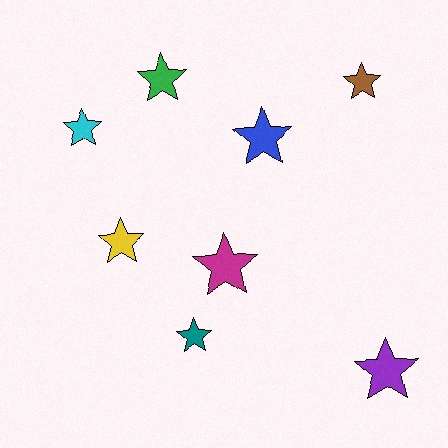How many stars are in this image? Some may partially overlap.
There are 8 stars.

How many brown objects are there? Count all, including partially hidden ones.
There is 1 brown object.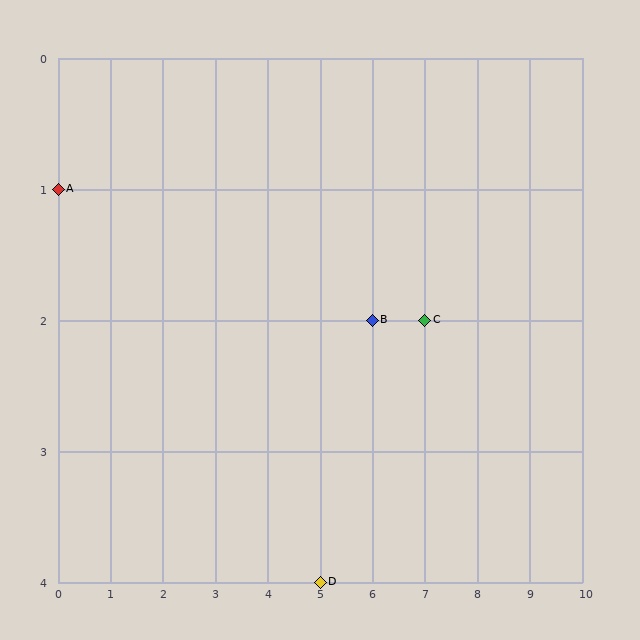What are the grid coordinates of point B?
Point B is at grid coordinates (6, 2).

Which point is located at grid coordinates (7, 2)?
Point C is at (7, 2).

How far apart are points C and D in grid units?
Points C and D are 2 columns and 2 rows apart (about 2.8 grid units diagonally).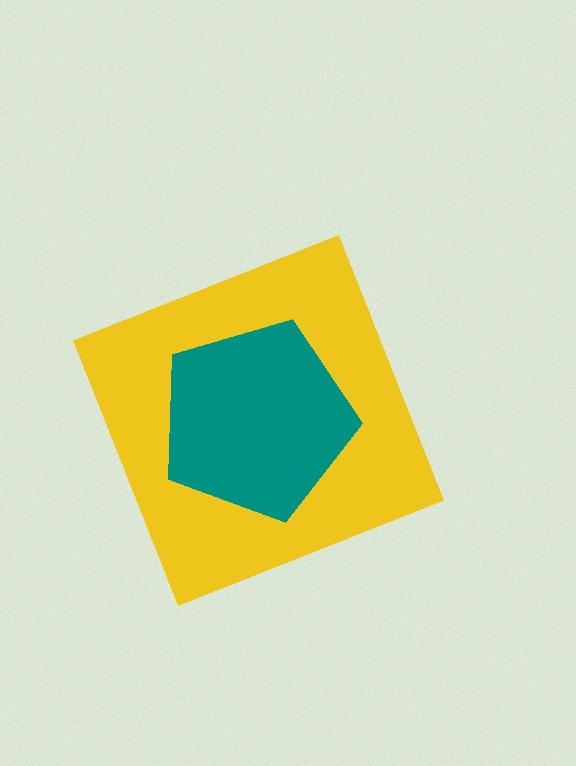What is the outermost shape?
The yellow diamond.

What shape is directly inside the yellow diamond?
The teal pentagon.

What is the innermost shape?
The teal pentagon.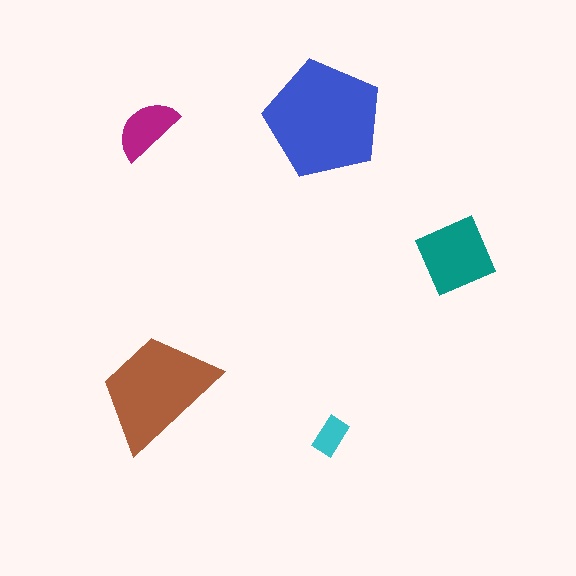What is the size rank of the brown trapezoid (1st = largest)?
2nd.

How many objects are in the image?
There are 5 objects in the image.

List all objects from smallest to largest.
The cyan rectangle, the magenta semicircle, the teal diamond, the brown trapezoid, the blue pentagon.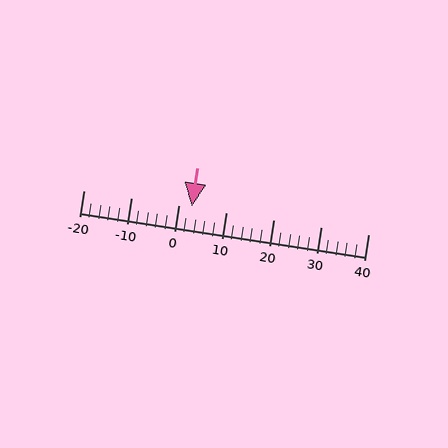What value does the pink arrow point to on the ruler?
The pink arrow points to approximately 3.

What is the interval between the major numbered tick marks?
The major tick marks are spaced 10 units apart.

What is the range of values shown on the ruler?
The ruler shows values from -20 to 40.